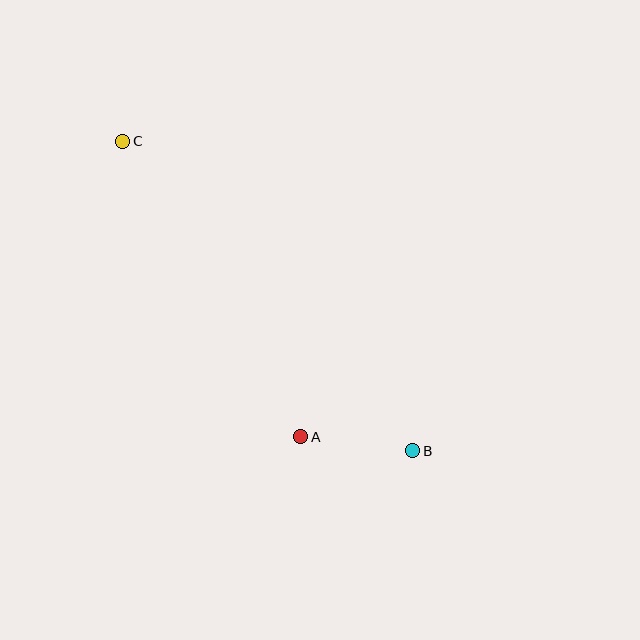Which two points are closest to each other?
Points A and B are closest to each other.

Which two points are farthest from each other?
Points B and C are farthest from each other.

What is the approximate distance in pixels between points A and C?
The distance between A and C is approximately 345 pixels.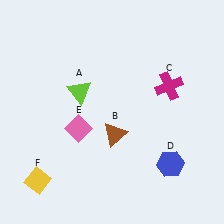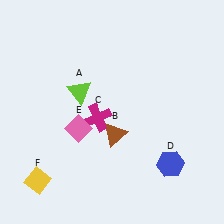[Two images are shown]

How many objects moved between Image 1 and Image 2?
1 object moved between the two images.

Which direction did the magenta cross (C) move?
The magenta cross (C) moved left.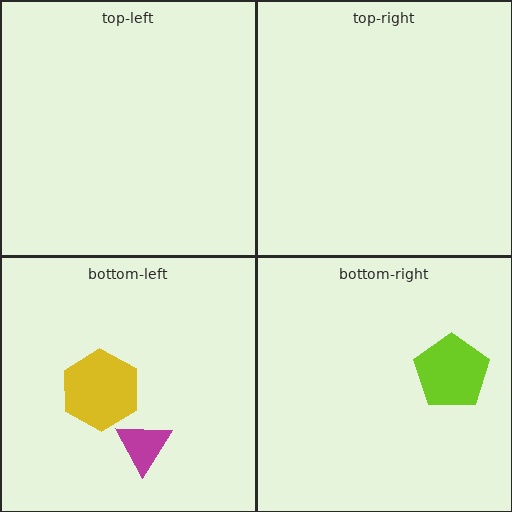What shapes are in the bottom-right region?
The lime pentagon.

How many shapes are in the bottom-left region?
2.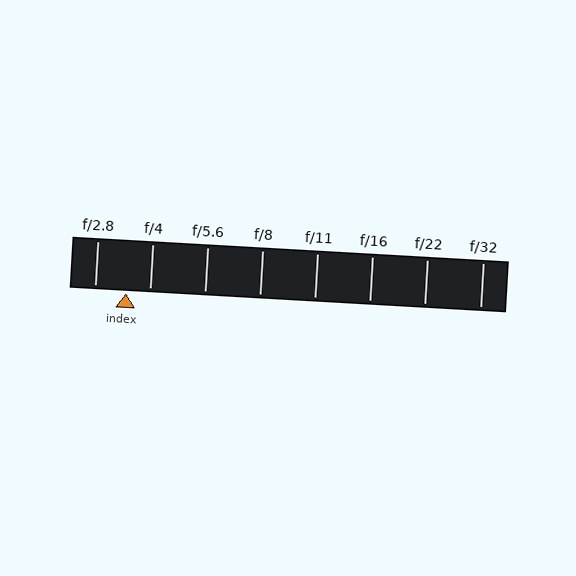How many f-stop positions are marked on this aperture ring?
There are 8 f-stop positions marked.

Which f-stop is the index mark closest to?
The index mark is closest to f/4.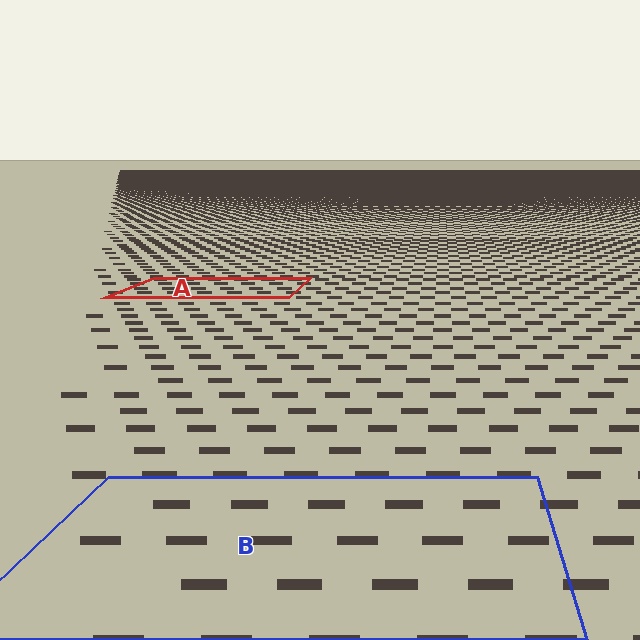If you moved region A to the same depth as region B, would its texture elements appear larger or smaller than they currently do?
They would appear larger. At a closer depth, the same texture elements are projected at a bigger on-screen size.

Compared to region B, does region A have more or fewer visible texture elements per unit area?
Region A has more texture elements per unit area — they are packed more densely because it is farther away.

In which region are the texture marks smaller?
The texture marks are smaller in region A, because it is farther away.